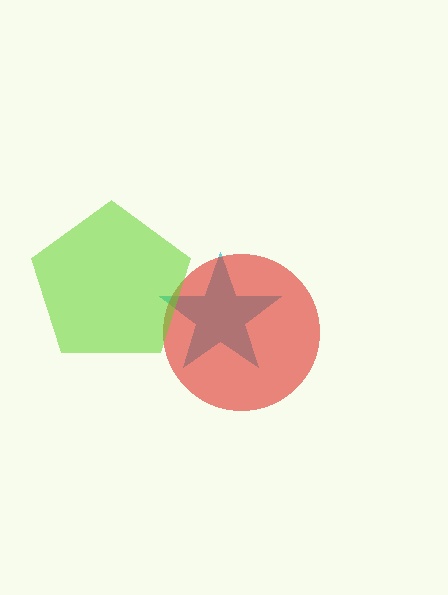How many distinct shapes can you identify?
There are 3 distinct shapes: a cyan star, a red circle, a lime pentagon.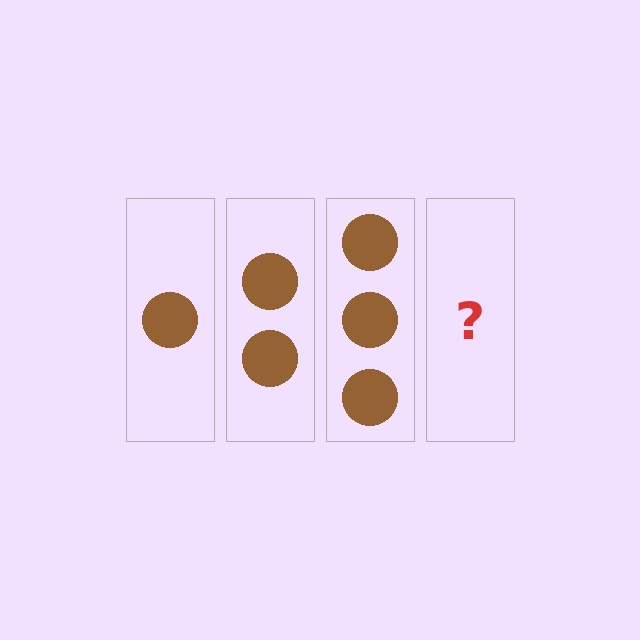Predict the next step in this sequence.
The next step is 4 circles.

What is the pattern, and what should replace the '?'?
The pattern is that each step adds one more circle. The '?' should be 4 circles.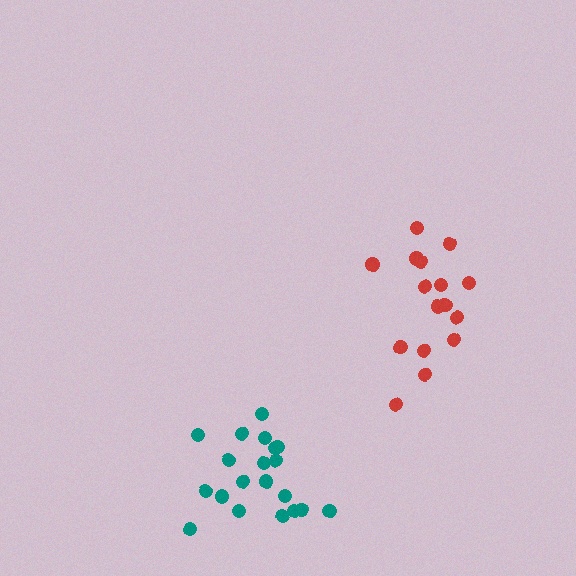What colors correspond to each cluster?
The clusters are colored: teal, red.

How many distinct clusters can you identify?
There are 2 distinct clusters.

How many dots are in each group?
Group 1: 20 dots, Group 2: 16 dots (36 total).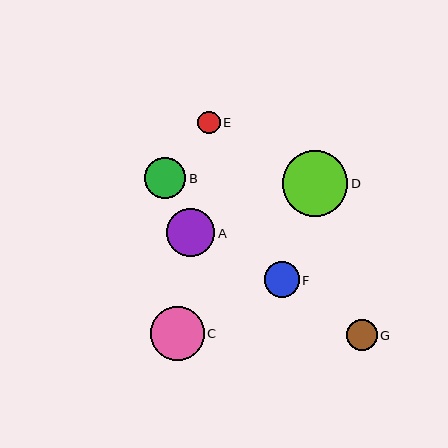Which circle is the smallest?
Circle E is the smallest with a size of approximately 22 pixels.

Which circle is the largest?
Circle D is the largest with a size of approximately 66 pixels.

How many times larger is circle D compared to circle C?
Circle D is approximately 1.2 times the size of circle C.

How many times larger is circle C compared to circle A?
Circle C is approximately 1.1 times the size of circle A.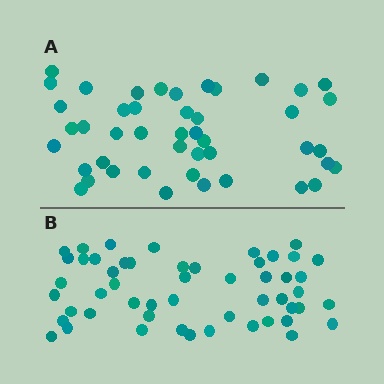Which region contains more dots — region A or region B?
Region B (the bottom region) has more dots.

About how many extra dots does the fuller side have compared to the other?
Region B has roughly 8 or so more dots than region A.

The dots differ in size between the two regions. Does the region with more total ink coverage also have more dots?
No. Region A has more total ink coverage because its dots are larger, but region B actually contains more individual dots. Total area can be misleading — the number of items is what matters here.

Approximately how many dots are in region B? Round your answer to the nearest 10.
About 50 dots. (The exact count is 52, which rounds to 50.)